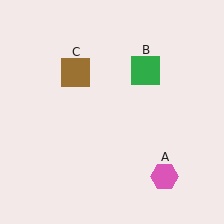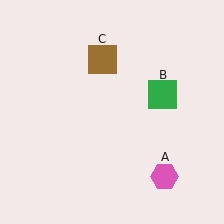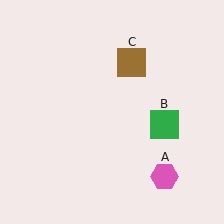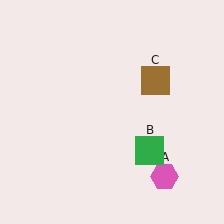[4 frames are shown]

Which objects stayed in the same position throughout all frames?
Pink hexagon (object A) remained stationary.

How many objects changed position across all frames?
2 objects changed position: green square (object B), brown square (object C).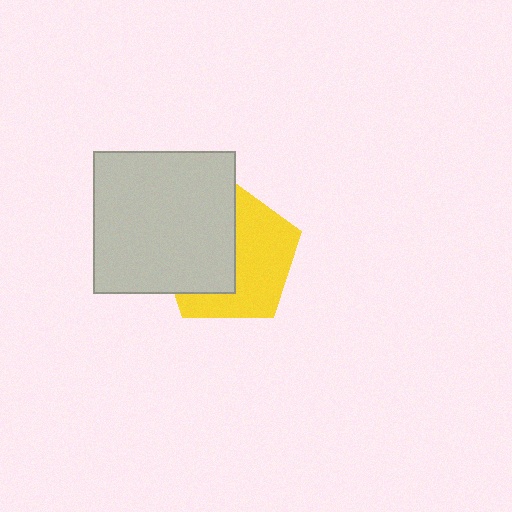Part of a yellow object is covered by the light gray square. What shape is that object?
It is a pentagon.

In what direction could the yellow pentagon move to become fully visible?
The yellow pentagon could move right. That would shift it out from behind the light gray square entirely.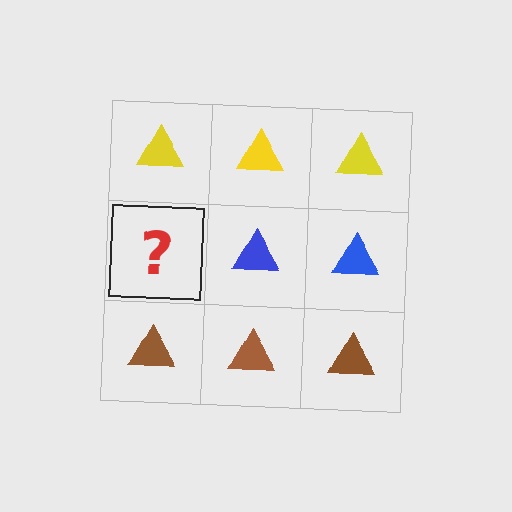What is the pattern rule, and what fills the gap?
The rule is that each row has a consistent color. The gap should be filled with a blue triangle.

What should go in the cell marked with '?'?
The missing cell should contain a blue triangle.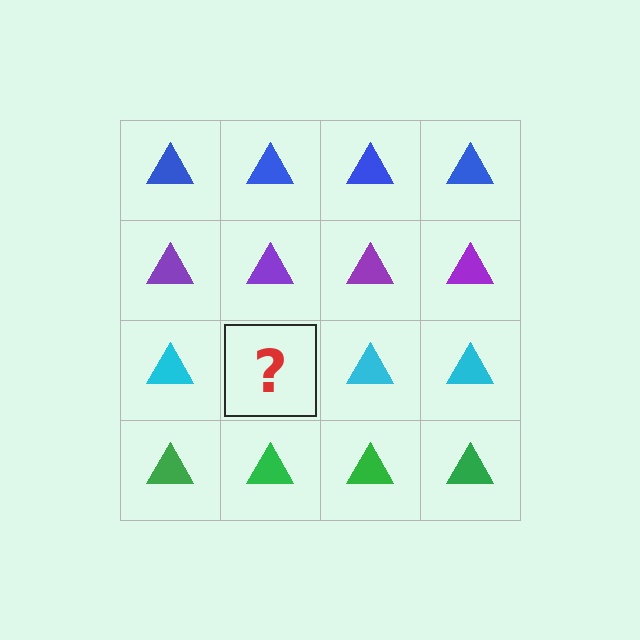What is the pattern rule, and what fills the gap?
The rule is that each row has a consistent color. The gap should be filled with a cyan triangle.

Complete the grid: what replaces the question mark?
The question mark should be replaced with a cyan triangle.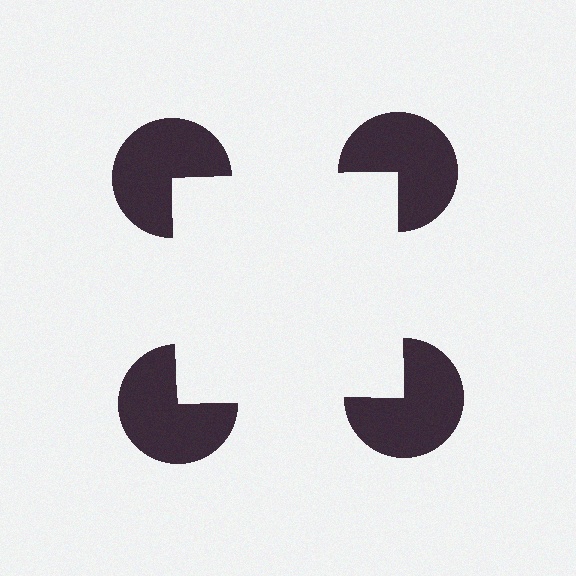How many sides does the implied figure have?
4 sides.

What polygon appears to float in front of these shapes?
An illusory square — its edges are inferred from the aligned wedge cuts in the pac-man discs, not physically drawn.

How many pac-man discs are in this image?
There are 4 — one at each vertex of the illusory square.